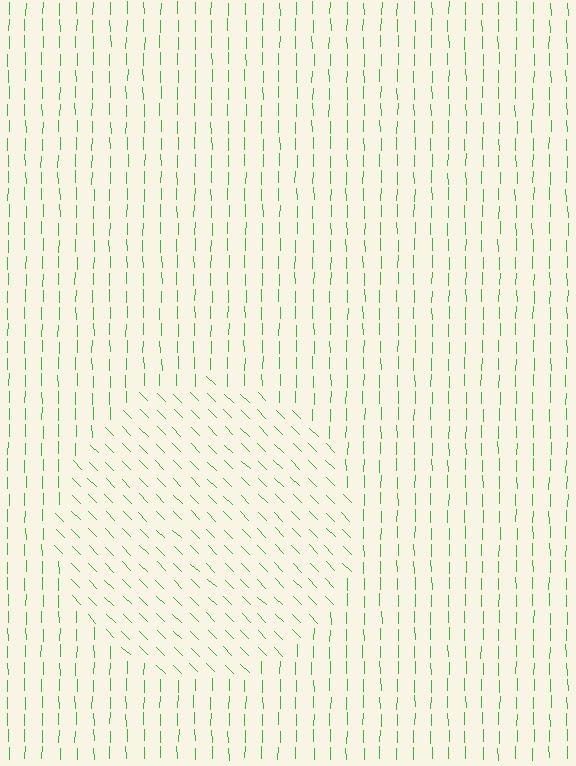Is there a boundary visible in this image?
Yes, there is a texture boundary formed by a change in line orientation.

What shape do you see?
I see a circle.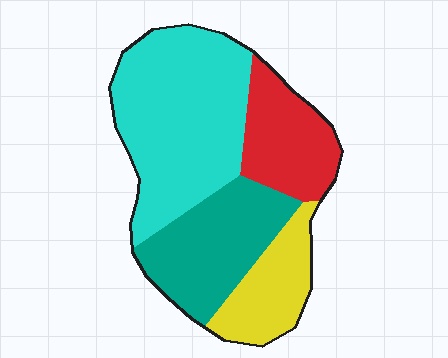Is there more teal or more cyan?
Cyan.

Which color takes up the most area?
Cyan, at roughly 40%.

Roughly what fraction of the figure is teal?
Teal takes up about one quarter (1/4) of the figure.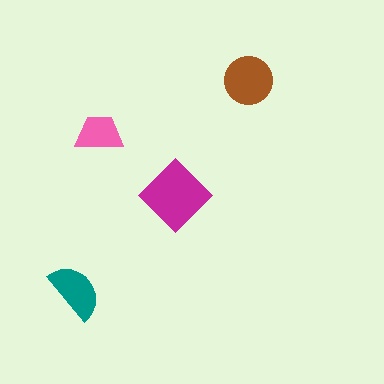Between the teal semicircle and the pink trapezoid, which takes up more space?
The teal semicircle.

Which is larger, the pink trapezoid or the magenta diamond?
The magenta diamond.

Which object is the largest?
The magenta diamond.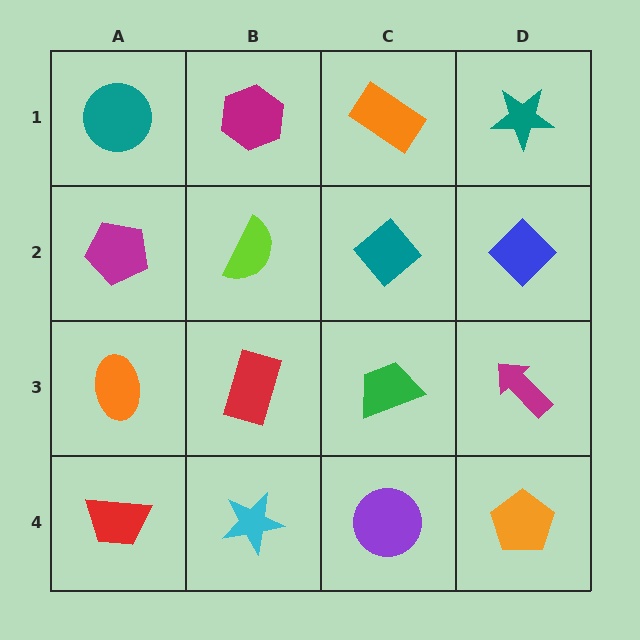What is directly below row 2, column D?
A magenta arrow.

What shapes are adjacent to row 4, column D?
A magenta arrow (row 3, column D), a purple circle (row 4, column C).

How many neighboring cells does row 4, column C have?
3.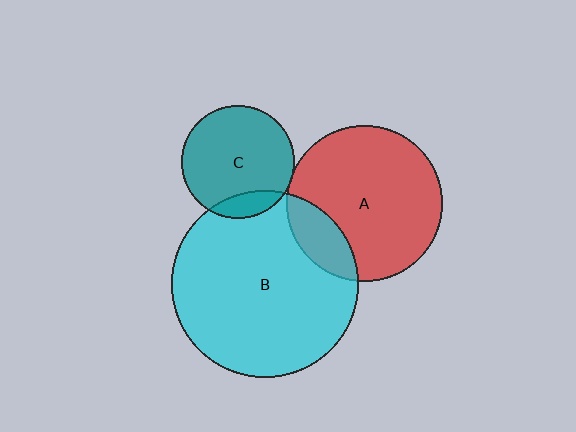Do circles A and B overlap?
Yes.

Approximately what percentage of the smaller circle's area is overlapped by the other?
Approximately 20%.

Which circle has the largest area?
Circle B (cyan).